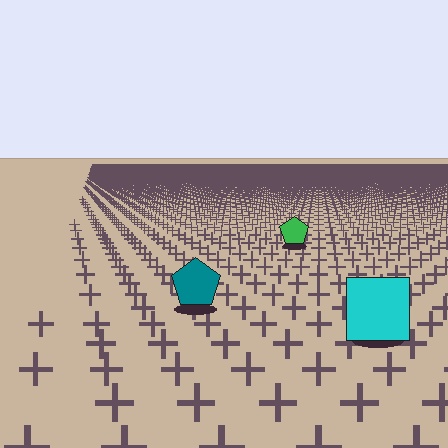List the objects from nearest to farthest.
From nearest to farthest: the cyan square, the teal pentagon, the green pentagon.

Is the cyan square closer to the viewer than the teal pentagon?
Yes. The cyan square is closer — you can tell from the texture gradient: the ground texture is coarser near it.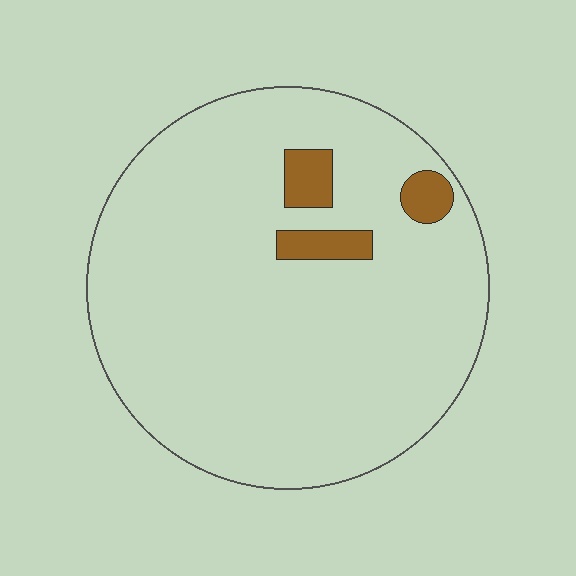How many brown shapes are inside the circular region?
3.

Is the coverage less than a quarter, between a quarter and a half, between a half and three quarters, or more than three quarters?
Less than a quarter.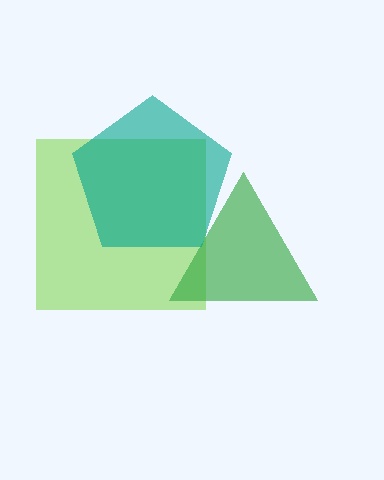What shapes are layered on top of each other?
The layered shapes are: a lime square, a green triangle, a teal pentagon.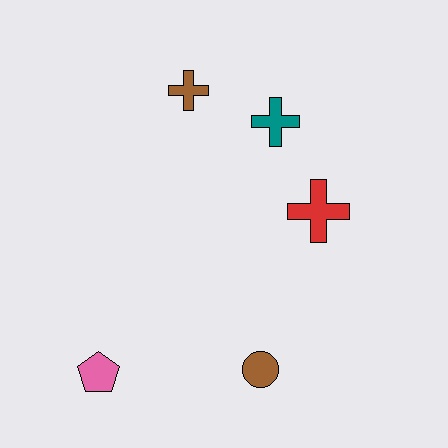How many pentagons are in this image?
There is 1 pentagon.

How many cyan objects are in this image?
There are no cyan objects.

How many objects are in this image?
There are 5 objects.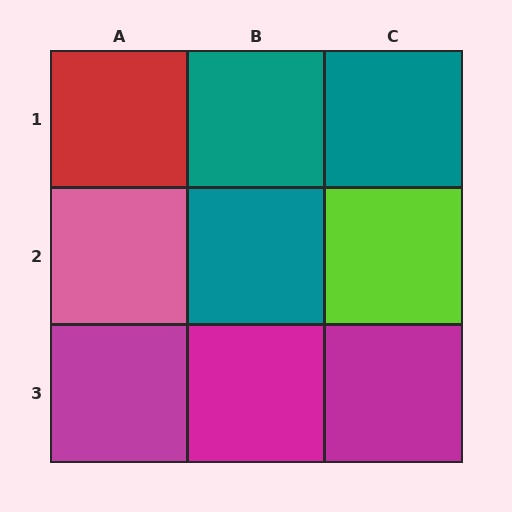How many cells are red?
1 cell is red.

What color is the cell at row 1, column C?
Teal.